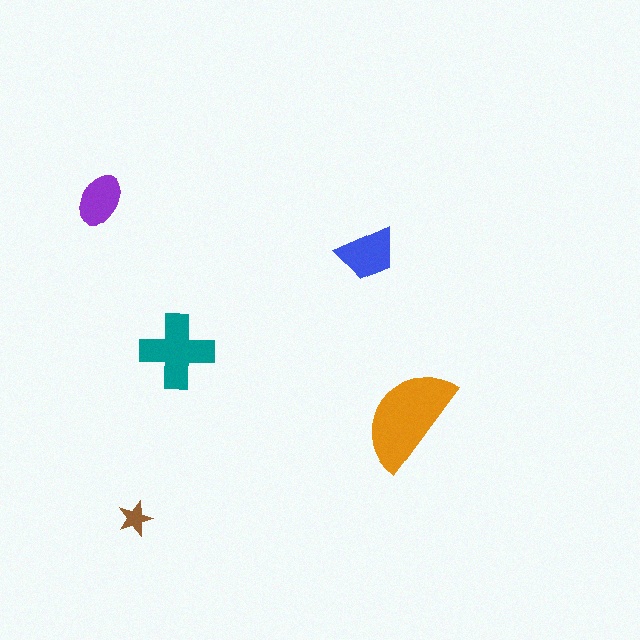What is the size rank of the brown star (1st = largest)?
5th.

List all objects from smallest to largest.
The brown star, the purple ellipse, the blue trapezoid, the teal cross, the orange semicircle.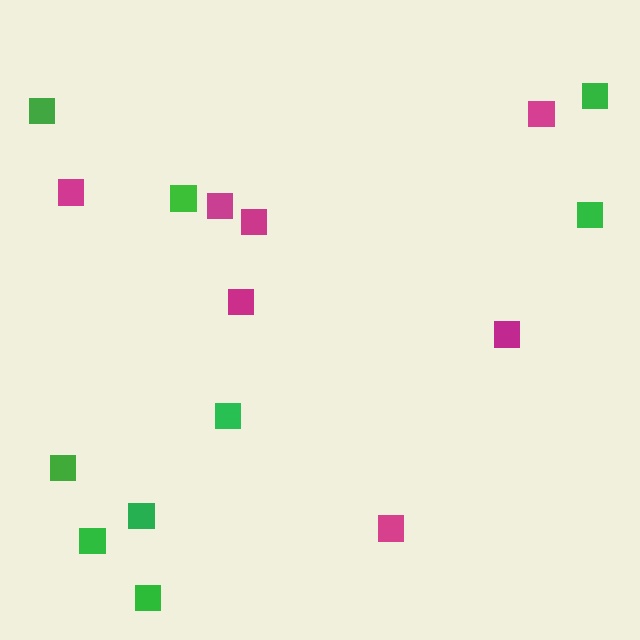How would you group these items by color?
There are 2 groups: one group of magenta squares (7) and one group of green squares (9).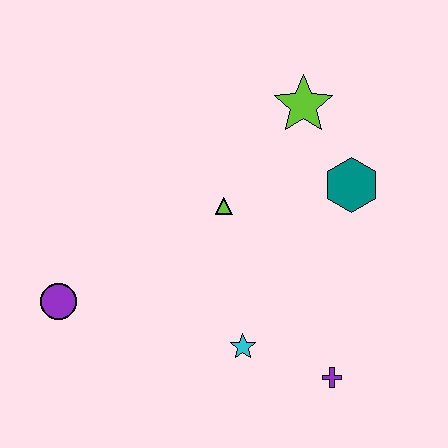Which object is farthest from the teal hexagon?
The purple circle is farthest from the teal hexagon.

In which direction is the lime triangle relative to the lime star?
The lime triangle is below the lime star.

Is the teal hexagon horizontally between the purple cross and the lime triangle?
No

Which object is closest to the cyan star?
The purple cross is closest to the cyan star.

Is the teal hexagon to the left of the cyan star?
No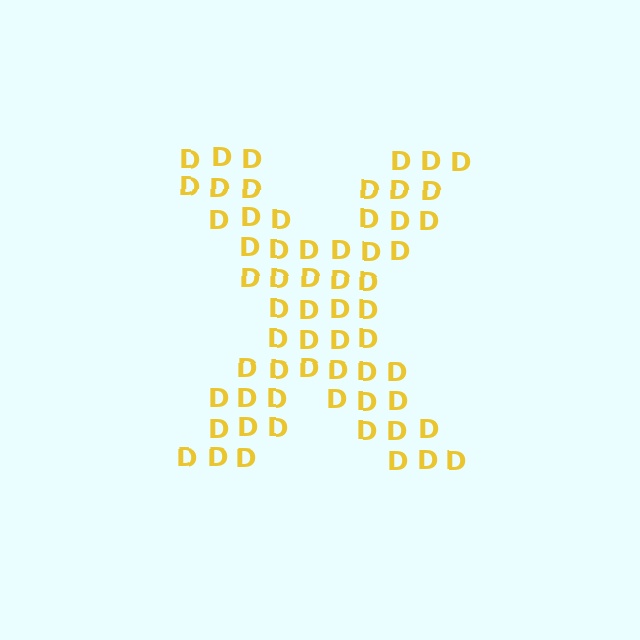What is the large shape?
The large shape is the letter X.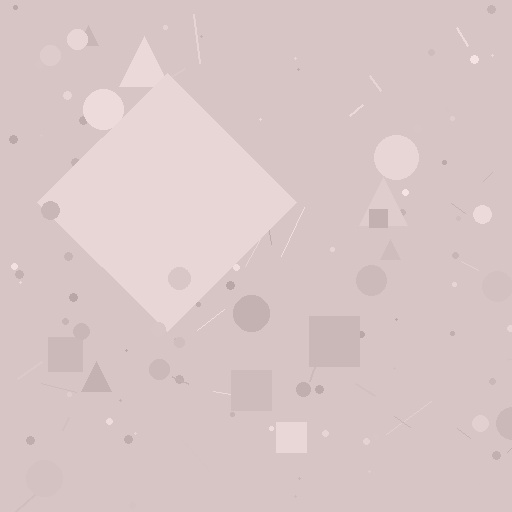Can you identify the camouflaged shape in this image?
The camouflaged shape is a diamond.